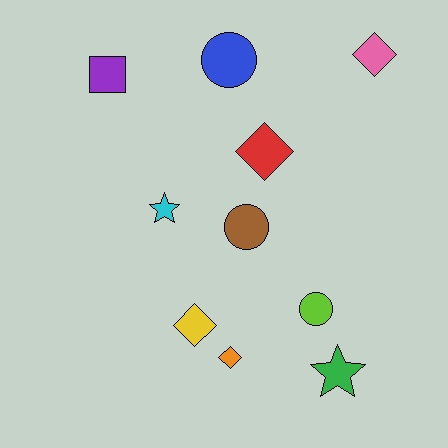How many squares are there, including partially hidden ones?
There is 1 square.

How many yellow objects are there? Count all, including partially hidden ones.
There is 1 yellow object.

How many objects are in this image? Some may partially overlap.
There are 10 objects.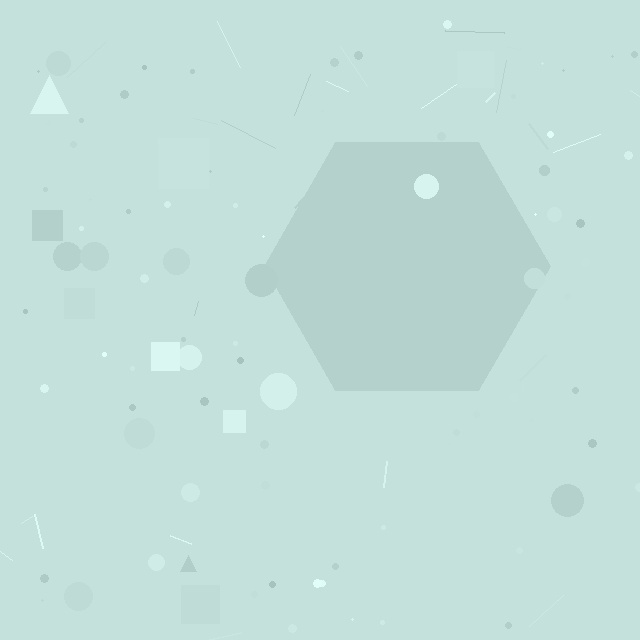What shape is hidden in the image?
A hexagon is hidden in the image.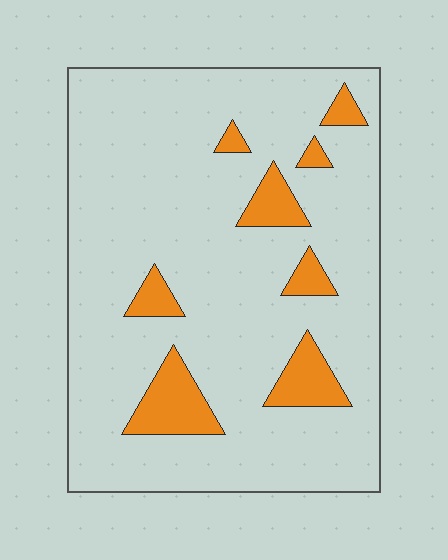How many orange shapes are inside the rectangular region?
8.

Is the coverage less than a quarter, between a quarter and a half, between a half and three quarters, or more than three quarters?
Less than a quarter.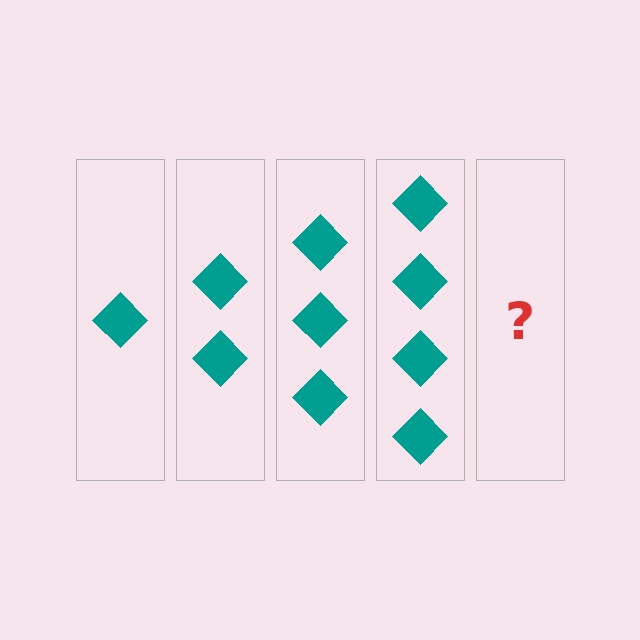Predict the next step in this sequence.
The next step is 5 diamonds.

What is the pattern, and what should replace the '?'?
The pattern is that each step adds one more diamond. The '?' should be 5 diamonds.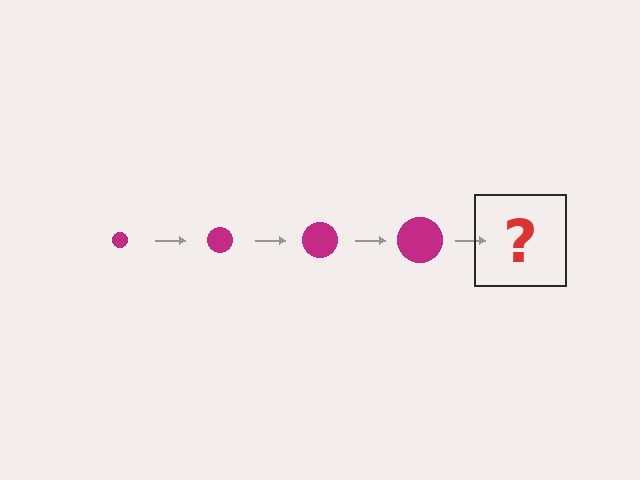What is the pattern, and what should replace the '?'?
The pattern is that the circle gets progressively larger each step. The '?' should be a magenta circle, larger than the previous one.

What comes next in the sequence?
The next element should be a magenta circle, larger than the previous one.